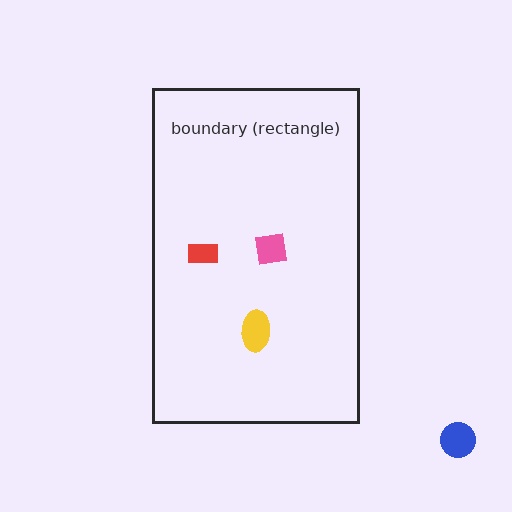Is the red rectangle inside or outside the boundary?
Inside.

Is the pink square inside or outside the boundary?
Inside.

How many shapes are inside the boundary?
3 inside, 1 outside.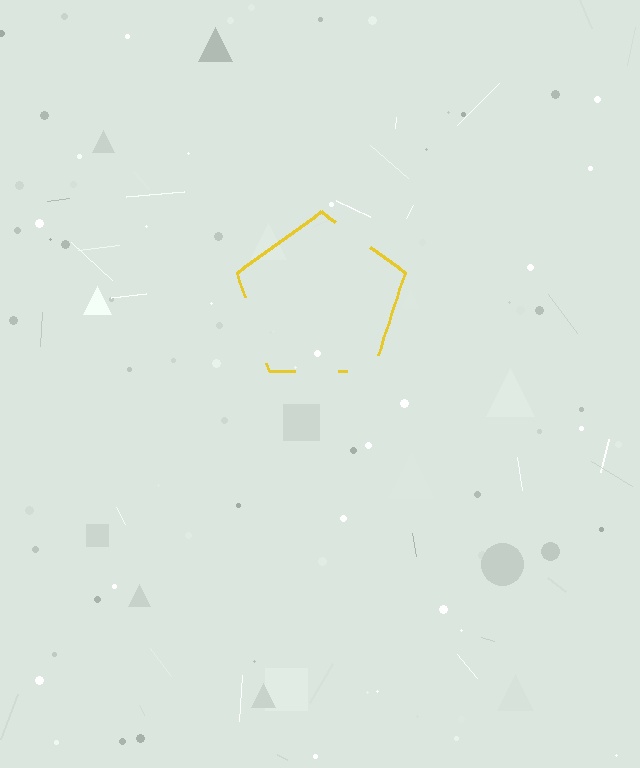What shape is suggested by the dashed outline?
The dashed outline suggests a pentagon.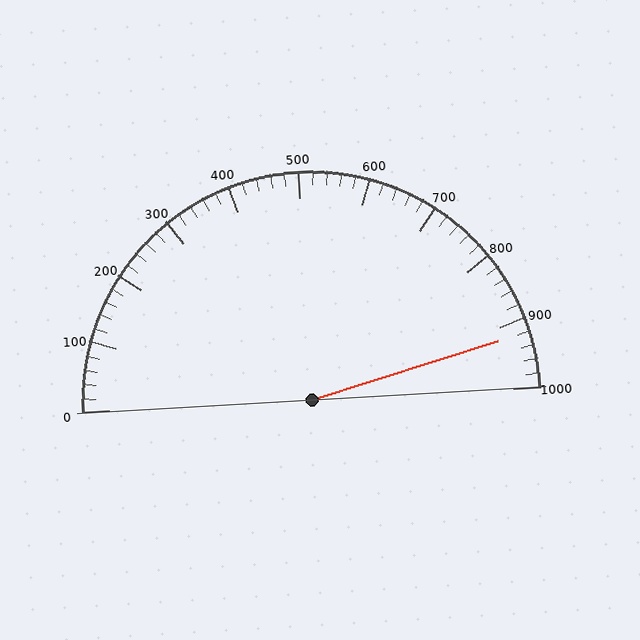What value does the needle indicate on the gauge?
The needle indicates approximately 920.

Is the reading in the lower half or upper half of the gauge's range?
The reading is in the upper half of the range (0 to 1000).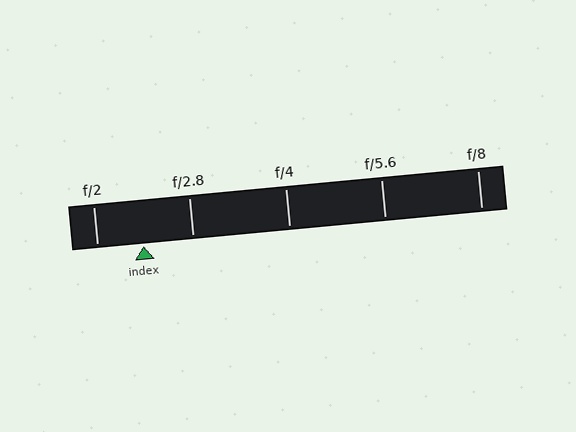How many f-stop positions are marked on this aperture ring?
There are 5 f-stop positions marked.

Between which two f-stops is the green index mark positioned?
The index mark is between f/2 and f/2.8.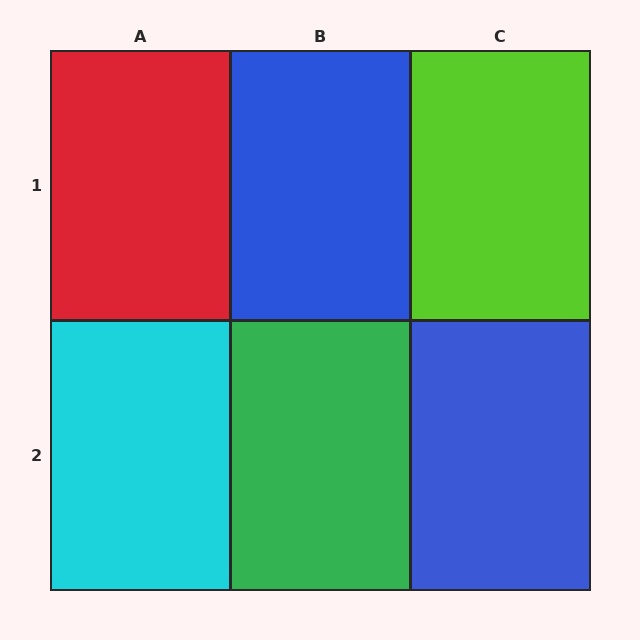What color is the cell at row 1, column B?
Blue.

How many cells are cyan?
1 cell is cyan.